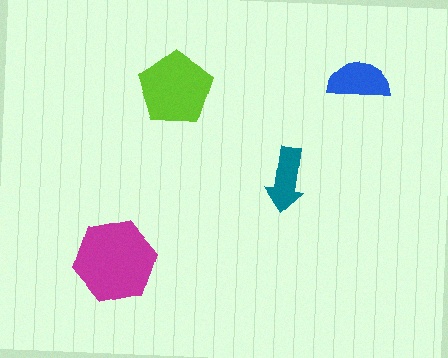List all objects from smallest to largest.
The teal arrow, the blue semicircle, the lime pentagon, the magenta hexagon.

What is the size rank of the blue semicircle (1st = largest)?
3rd.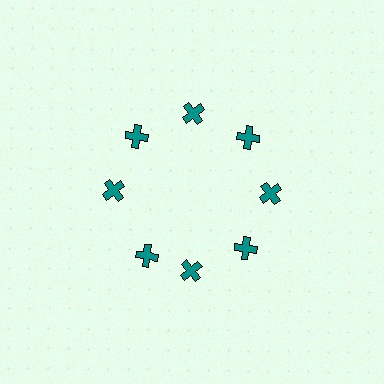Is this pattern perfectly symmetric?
No. The 8 teal crosses are arranged in a ring, but one element near the 8 o'clock position is rotated out of alignment along the ring, breaking the 8-fold rotational symmetry.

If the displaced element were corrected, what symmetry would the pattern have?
It would have 8-fold rotational symmetry — the pattern would map onto itself every 45 degrees.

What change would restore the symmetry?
The symmetry would be restored by rotating it back into even spacing with its neighbors so that all 8 crosses sit at equal angles and equal distance from the center.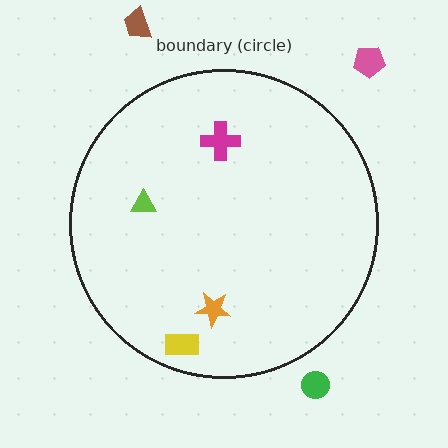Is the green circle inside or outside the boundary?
Outside.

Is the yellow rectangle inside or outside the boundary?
Inside.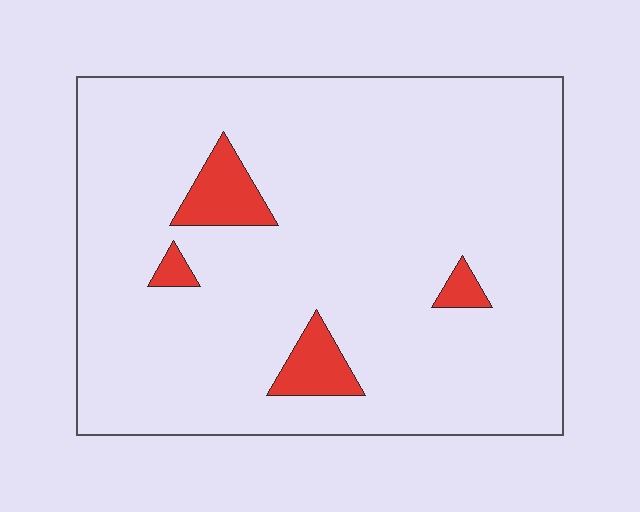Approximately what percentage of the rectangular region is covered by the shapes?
Approximately 5%.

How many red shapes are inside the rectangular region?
4.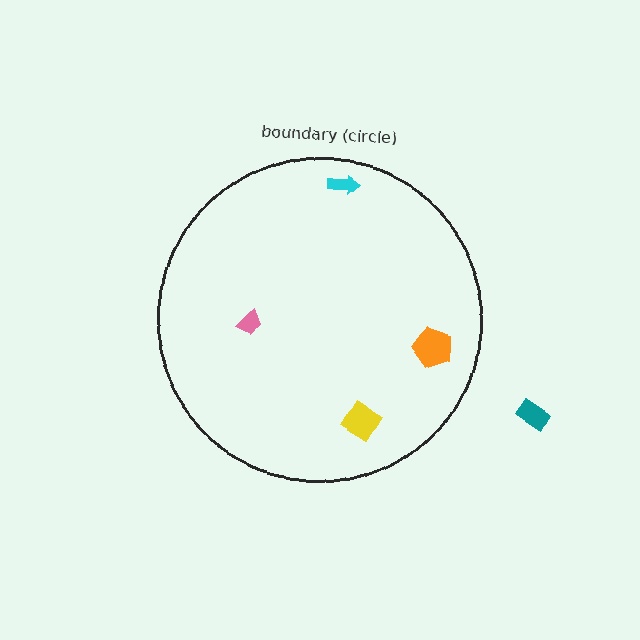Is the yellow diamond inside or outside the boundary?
Inside.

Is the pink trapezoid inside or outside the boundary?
Inside.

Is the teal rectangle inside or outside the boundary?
Outside.